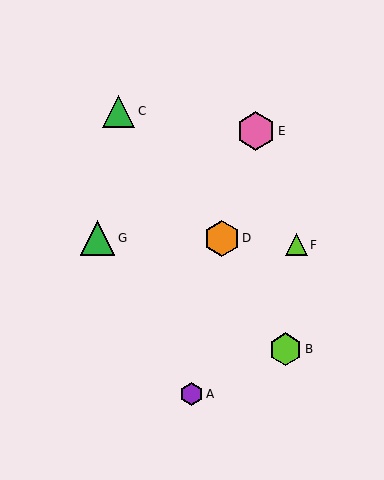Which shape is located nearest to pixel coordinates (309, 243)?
The lime triangle (labeled F) at (296, 245) is nearest to that location.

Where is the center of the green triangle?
The center of the green triangle is at (119, 111).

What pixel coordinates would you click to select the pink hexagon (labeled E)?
Click at (256, 131) to select the pink hexagon E.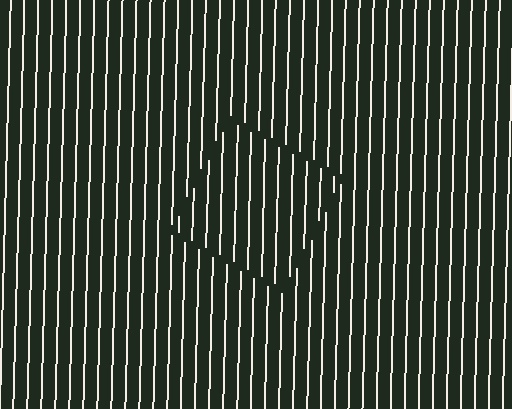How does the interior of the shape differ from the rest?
The interior of the shape contains the same grating, shifted by half a period — the contour is defined by the phase discontinuity where line-ends from the inner and outer gratings abut.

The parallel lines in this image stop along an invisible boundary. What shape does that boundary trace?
An illusory square. The interior of the shape contains the same grating, shifted by half a period — the contour is defined by the phase discontinuity where line-ends from the inner and outer gratings abut.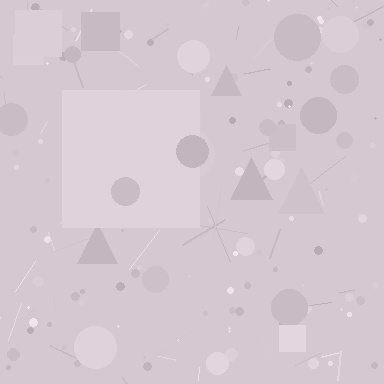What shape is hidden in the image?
A square is hidden in the image.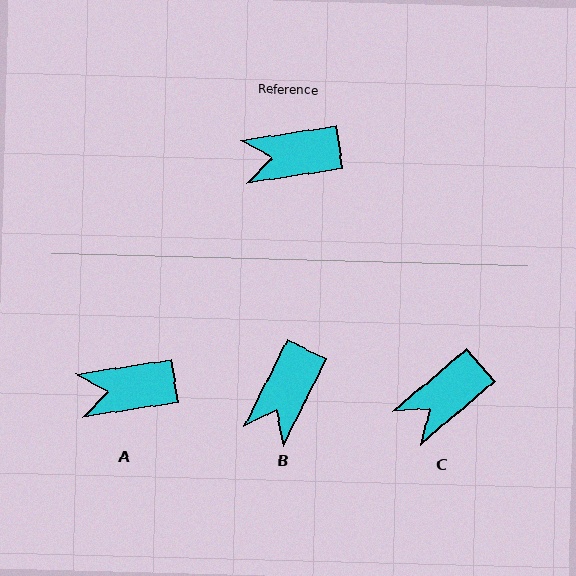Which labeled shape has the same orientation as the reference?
A.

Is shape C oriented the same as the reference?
No, it is off by about 32 degrees.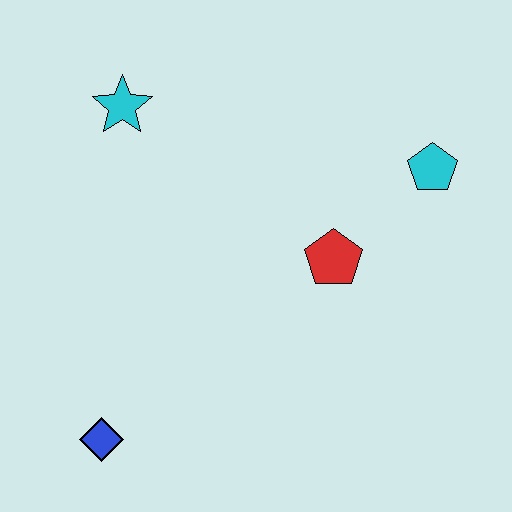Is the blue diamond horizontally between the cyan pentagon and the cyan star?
No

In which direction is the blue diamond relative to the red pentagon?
The blue diamond is to the left of the red pentagon.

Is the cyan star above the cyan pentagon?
Yes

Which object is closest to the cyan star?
The red pentagon is closest to the cyan star.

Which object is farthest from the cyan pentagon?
The blue diamond is farthest from the cyan pentagon.